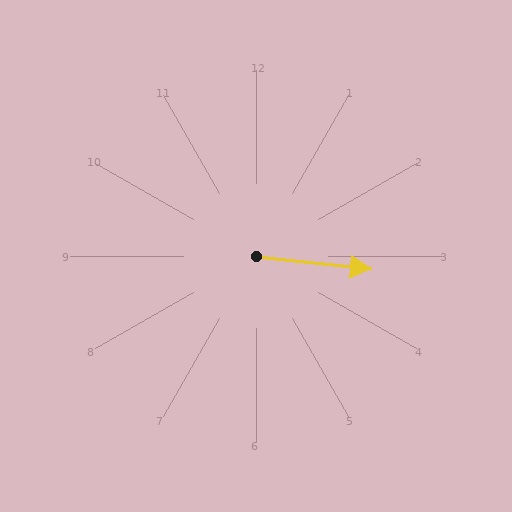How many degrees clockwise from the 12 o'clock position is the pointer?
Approximately 96 degrees.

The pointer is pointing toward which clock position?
Roughly 3 o'clock.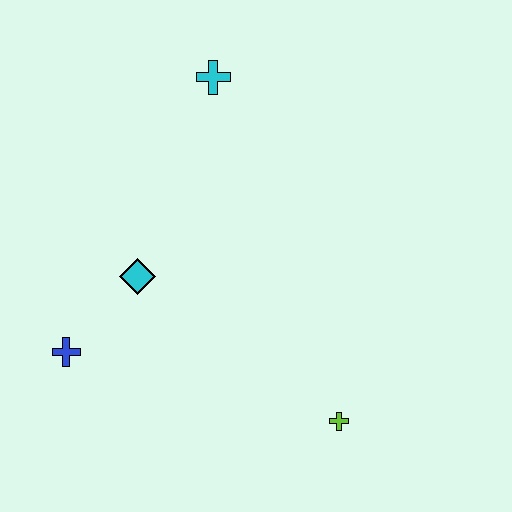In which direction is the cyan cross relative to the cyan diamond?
The cyan cross is above the cyan diamond.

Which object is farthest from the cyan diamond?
The lime cross is farthest from the cyan diamond.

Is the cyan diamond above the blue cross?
Yes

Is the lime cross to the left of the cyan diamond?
No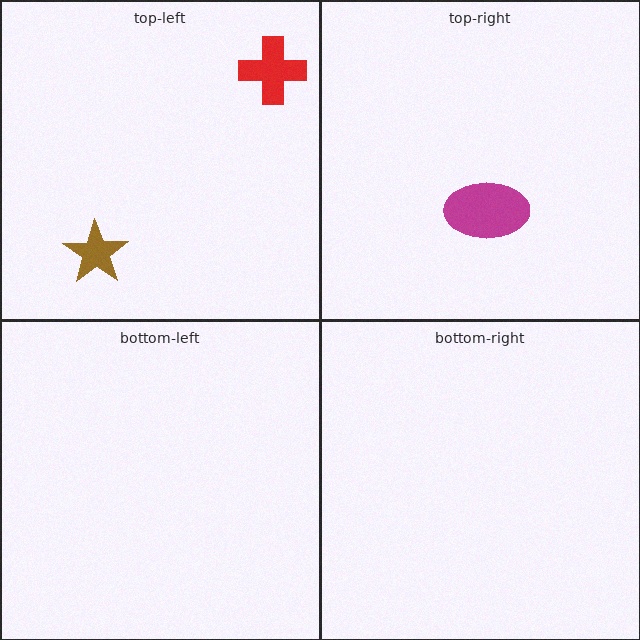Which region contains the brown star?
The top-left region.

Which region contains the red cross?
The top-left region.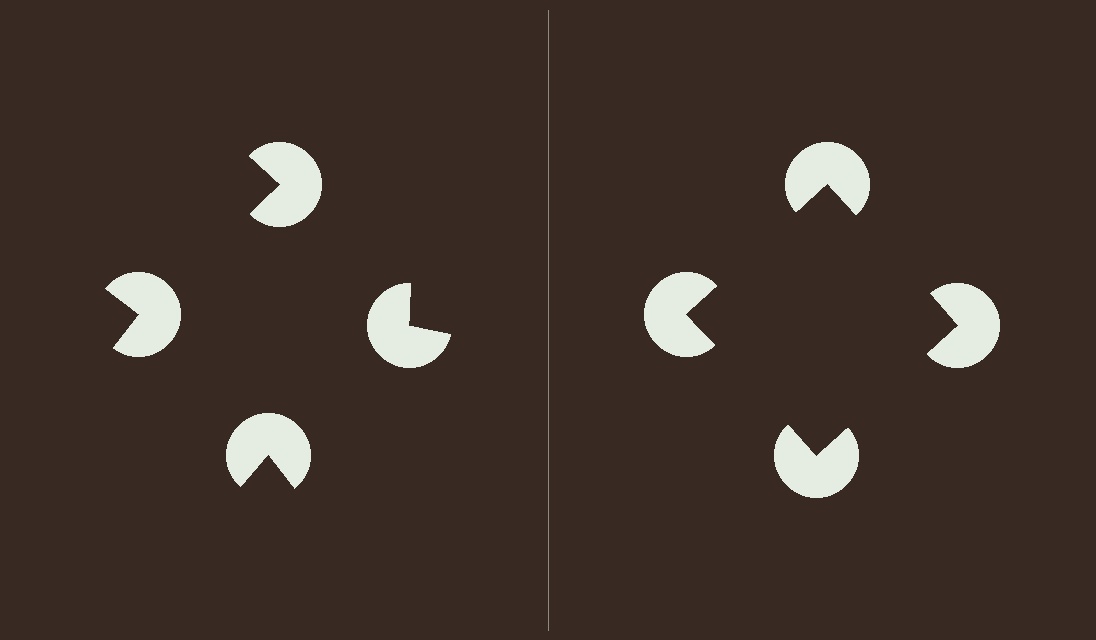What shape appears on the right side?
An illusory square.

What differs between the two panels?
The pac-man discs are positioned identically on both sides; only the wedge orientations differ. On the right they align to a square; on the left they are misaligned.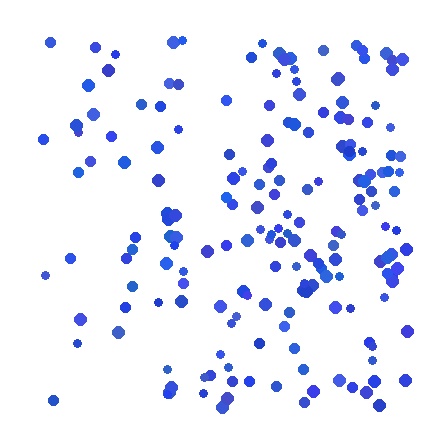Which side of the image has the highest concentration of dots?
The right.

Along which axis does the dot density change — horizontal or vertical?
Horizontal.